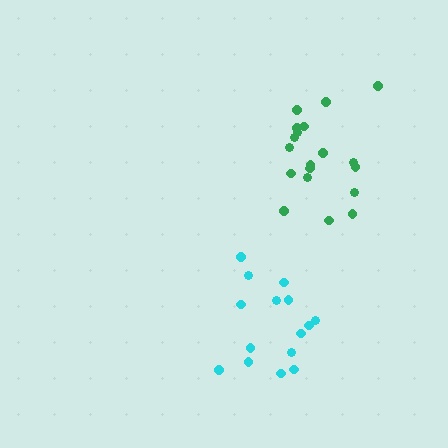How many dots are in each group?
Group 1: 15 dots, Group 2: 19 dots (34 total).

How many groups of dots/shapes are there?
There are 2 groups.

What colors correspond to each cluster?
The clusters are colored: cyan, green.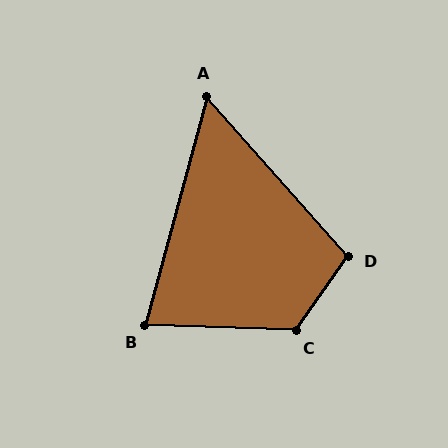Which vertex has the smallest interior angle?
A, at approximately 57 degrees.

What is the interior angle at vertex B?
Approximately 77 degrees (acute).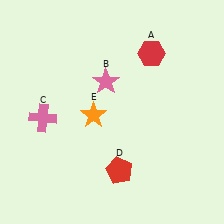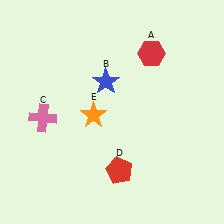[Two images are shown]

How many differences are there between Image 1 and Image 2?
There is 1 difference between the two images.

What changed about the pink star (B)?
In Image 1, B is pink. In Image 2, it changed to blue.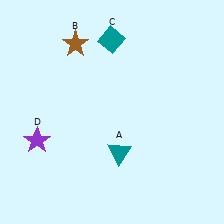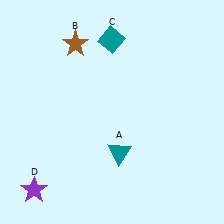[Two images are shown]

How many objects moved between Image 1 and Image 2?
1 object moved between the two images.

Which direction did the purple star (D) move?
The purple star (D) moved down.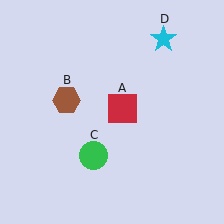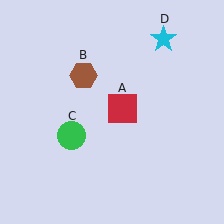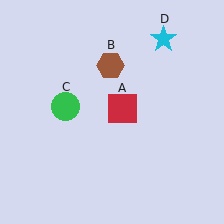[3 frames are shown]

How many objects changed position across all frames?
2 objects changed position: brown hexagon (object B), green circle (object C).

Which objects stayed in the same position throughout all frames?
Red square (object A) and cyan star (object D) remained stationary.